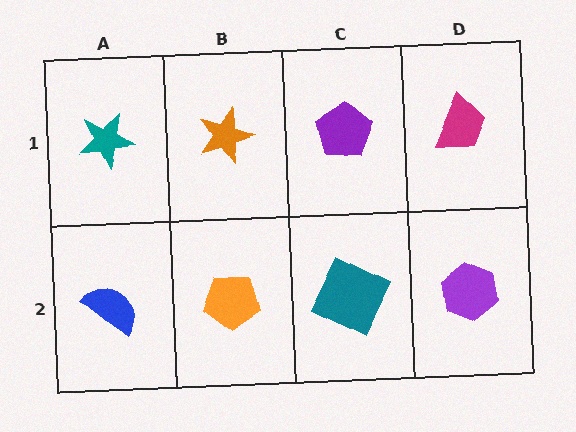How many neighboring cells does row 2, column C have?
3.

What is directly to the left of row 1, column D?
A purple pentagon.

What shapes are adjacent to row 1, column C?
A teal square (row 2, column C), an orange star (row 1, column B), a magenta trapezoid (row 1, column D).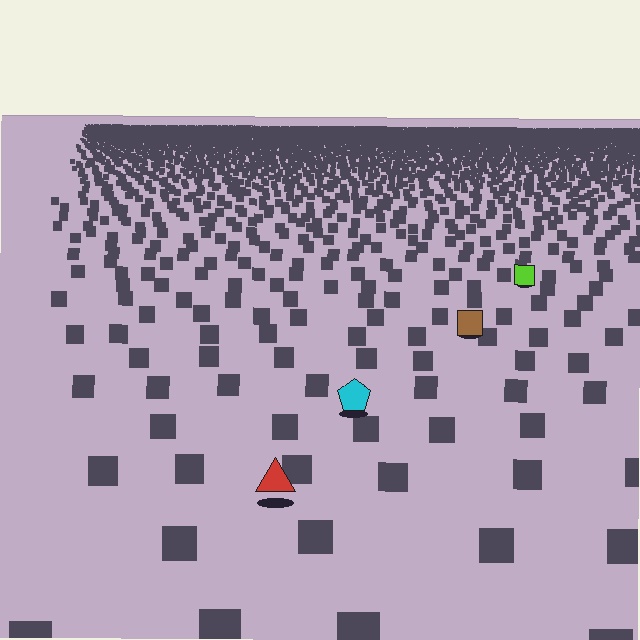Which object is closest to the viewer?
The red triangle is closest. The texture marks near it are larger and more spread out.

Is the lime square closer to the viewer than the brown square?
No. The brown square is closer — you can tell from the texture gradient: the ground texture is coarser near it.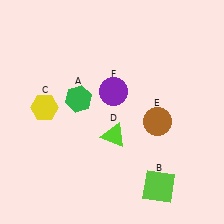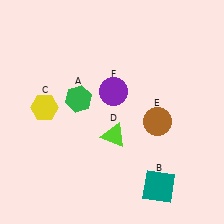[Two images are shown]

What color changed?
The square (B) changed from lime in Image 1 to teal in Image 2.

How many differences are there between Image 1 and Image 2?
There is 1 difference between the two images.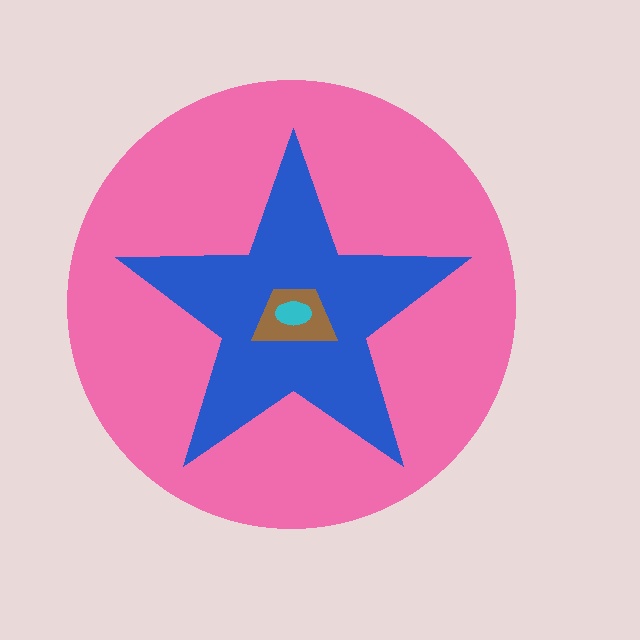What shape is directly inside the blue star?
The brown trapezoid.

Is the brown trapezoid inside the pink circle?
Yes.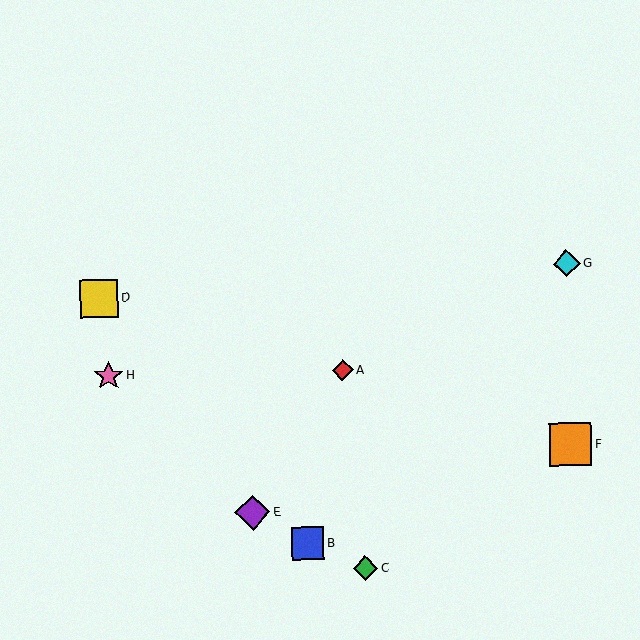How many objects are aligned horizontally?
2 objects (A, H) are aligned horizontally.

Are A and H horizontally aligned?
Yes, both are at y≈370.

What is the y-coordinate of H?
Object H is at y≈376.